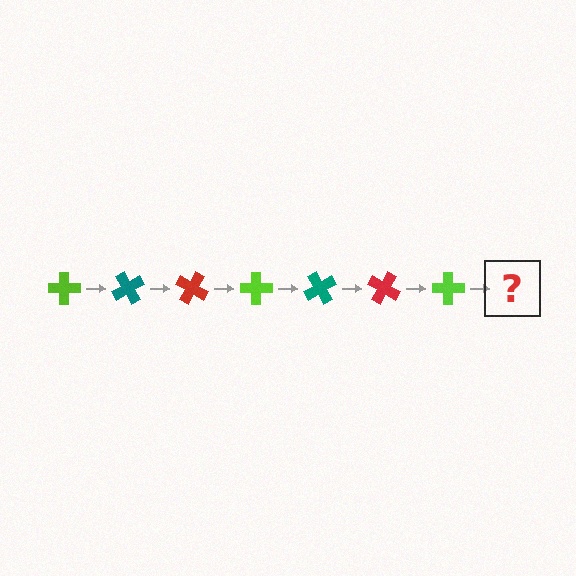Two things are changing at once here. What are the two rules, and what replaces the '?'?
The two rules are that it rotates 60 degrees each step and the color cycles through lime, teal, and red. The '?' should be a teal cross, rotated 420 degrees from the start.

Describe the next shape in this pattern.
It should be a teal cross, rotated 420 degrees from the start.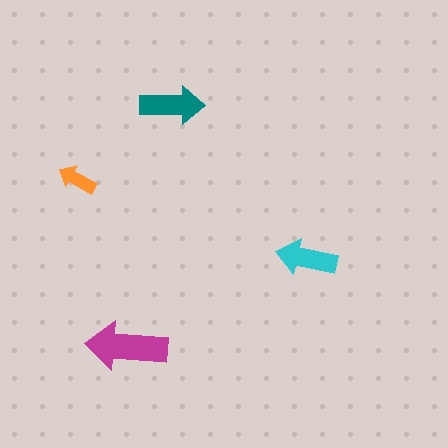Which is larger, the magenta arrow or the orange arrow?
The magenta one.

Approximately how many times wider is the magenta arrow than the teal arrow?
About 1.5 times wider.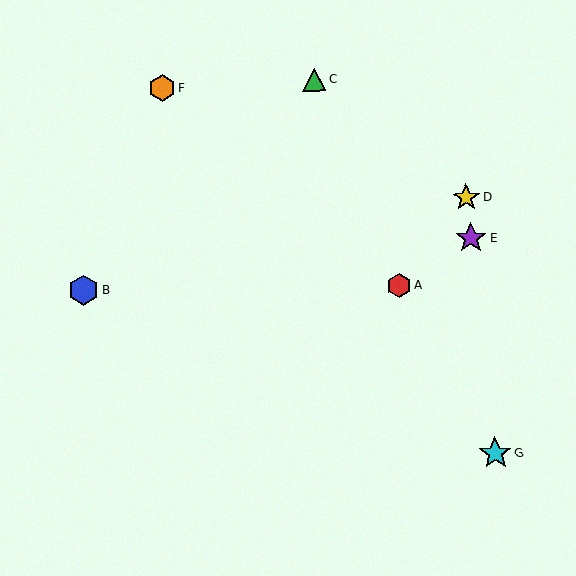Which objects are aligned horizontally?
Objects A, B are aligned horizontally.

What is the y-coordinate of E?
Object E is at y≈238.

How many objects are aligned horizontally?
2 objects (A, B) are aligned horizontally.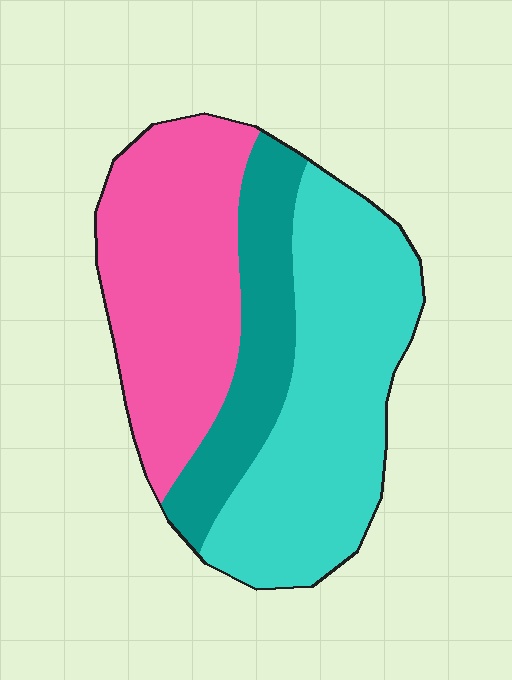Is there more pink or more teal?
Pink.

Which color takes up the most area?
Cyan, at roughly 45%.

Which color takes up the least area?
Teal, at roughly 20%.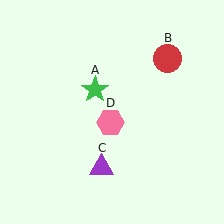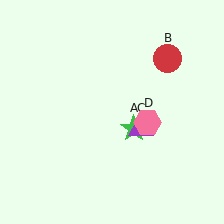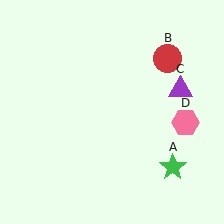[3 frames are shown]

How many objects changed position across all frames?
3 objects changed position: green star (object A), purple triangle (object C), pink hexagon (object D).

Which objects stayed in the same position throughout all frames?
Red circle (object B) remained stationary.